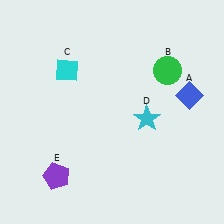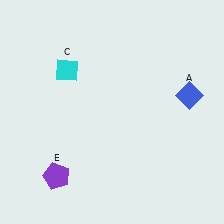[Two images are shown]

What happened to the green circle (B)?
The green circle (B) was removed in Image 2. It was in the top-right area of Image 1.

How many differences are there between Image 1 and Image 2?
There are 2 differences between the two images.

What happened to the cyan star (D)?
The cyan star (D) was removed in Image 2. It was in the bottom-right area of Image 1.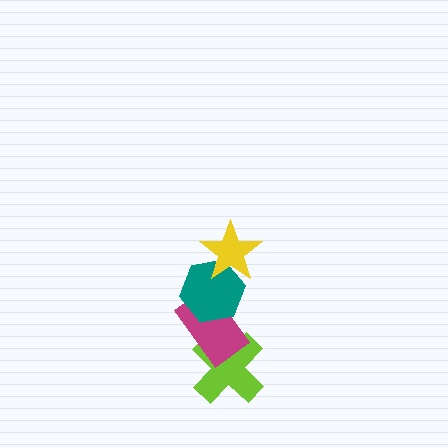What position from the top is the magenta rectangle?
The magenta rectangle is 3rd from the top.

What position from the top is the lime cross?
The lime cross is 4th from the top.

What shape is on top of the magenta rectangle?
The teal hexagon is on top of the magenta rectangle.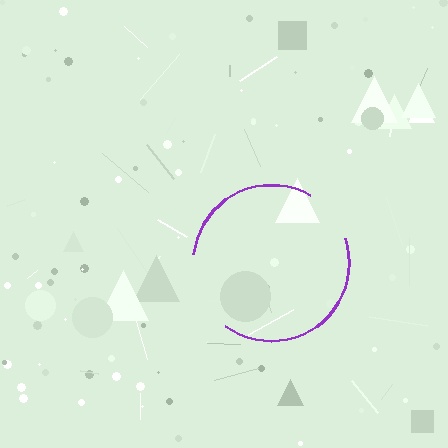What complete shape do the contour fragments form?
The contour fragments form a circle.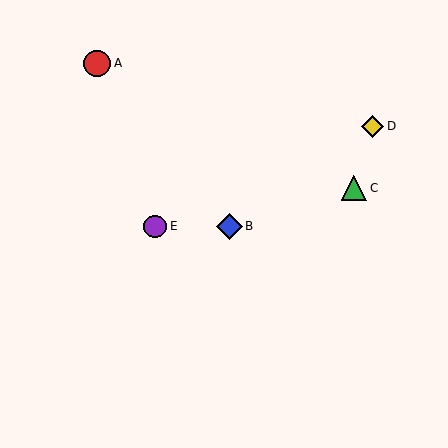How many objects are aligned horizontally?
2 objects (B, E) are aligned horizontally.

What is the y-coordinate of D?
Object D is at y≈126.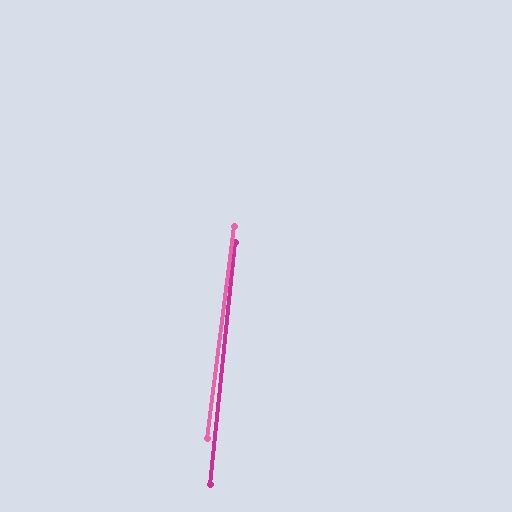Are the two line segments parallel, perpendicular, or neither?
Parallel — their directions differ by only 1.3°.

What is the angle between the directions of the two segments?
Approximately 1 degree.